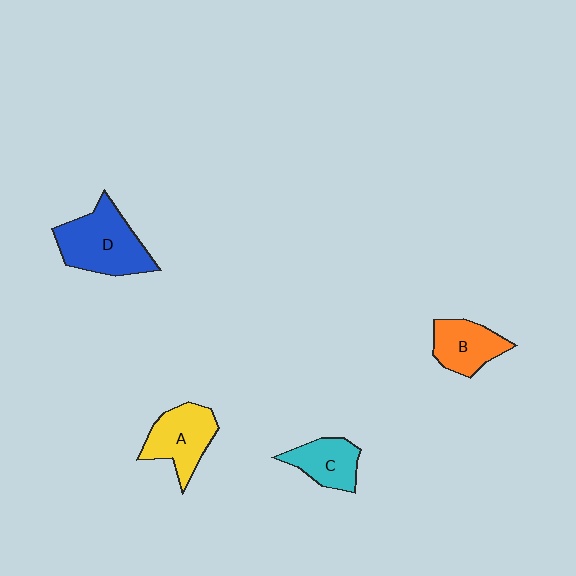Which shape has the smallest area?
Shape C (cyan).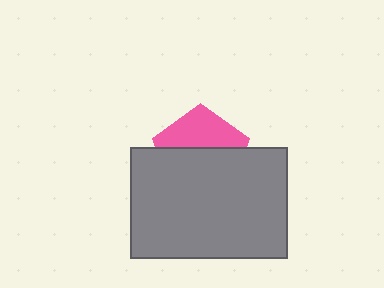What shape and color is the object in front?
The object in front is a gray rectangle.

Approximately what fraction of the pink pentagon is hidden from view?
Roughly 59% of the pink pentagon is hidden behind the gray rectangle.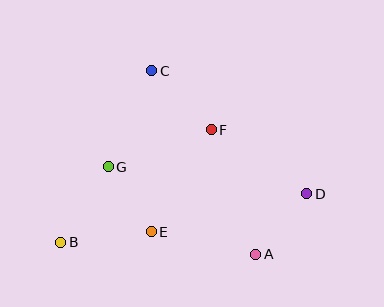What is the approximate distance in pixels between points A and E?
The distance between A and E is approximately 107 pixels.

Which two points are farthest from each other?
Points B and D are farthest from each other.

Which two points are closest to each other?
Points E and G are closest to each other.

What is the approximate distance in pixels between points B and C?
The distance between B and C is approximately 194 pixels.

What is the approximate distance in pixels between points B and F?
The distance between B and F is approximately 187 pixels.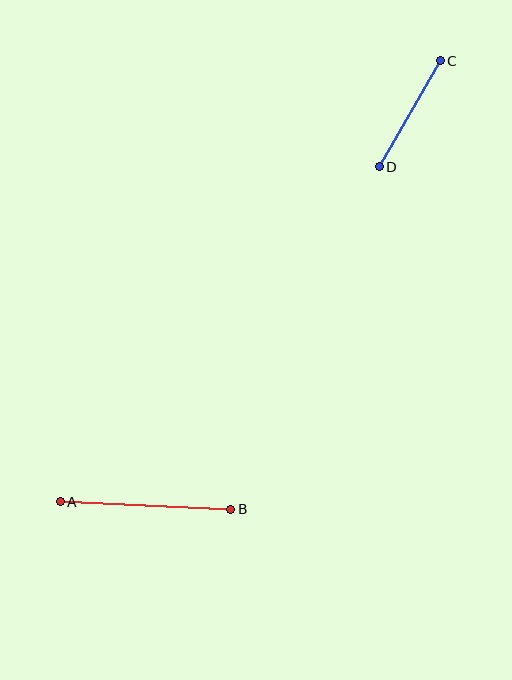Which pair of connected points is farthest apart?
Points A and B are farthest apart.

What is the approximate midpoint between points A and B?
The midpoint is at approximately (146, 506) pixels.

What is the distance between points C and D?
The distance is approximately 122 pixels.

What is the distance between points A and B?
The distance is approximately 171 pixels.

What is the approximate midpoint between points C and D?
The midpoint is at approximately (410, 114) pixels.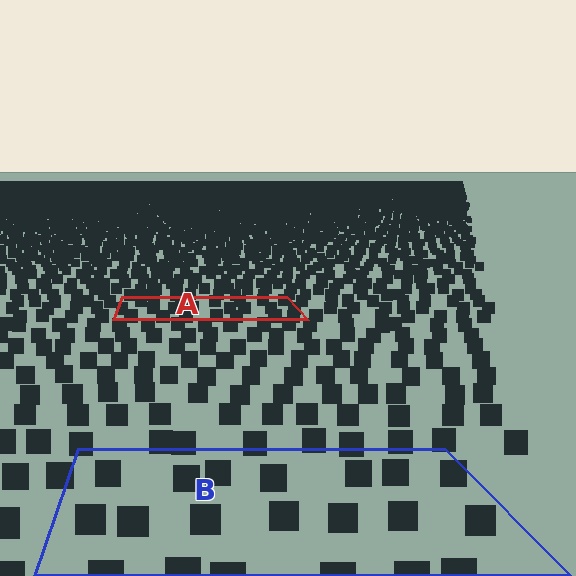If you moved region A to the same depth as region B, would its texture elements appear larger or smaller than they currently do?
They would appear larger. At a closer depth, the same texture elements are projected at a bigger on-screen size.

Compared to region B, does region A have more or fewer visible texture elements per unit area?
Region A has more texture elements per unit area — they are packed more densely because it is farther away.